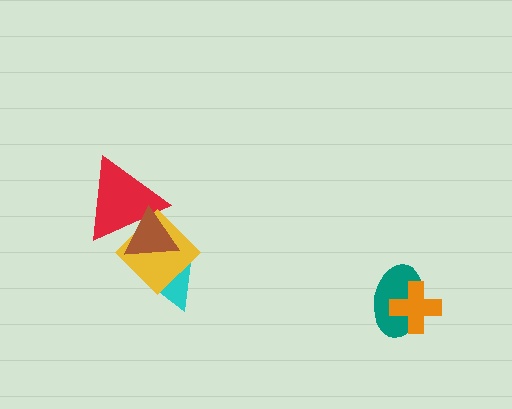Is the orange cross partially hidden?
No, no other shape covers it.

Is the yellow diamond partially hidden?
Yes, it is partially covered by another shape.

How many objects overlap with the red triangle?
2 objects overlap with the red triangle.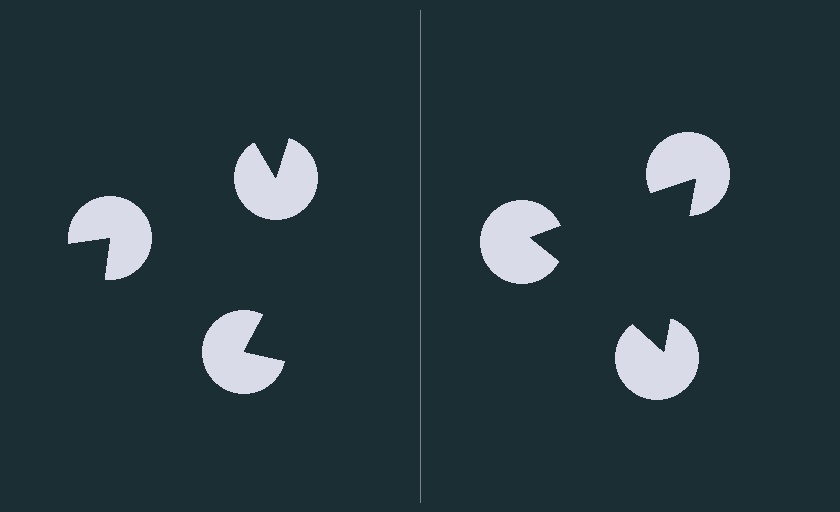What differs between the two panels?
The pac-man discs are positioned identically on both sides; only the wedge orientations differ. On the right they align to a triangle; on the left they are misaligned.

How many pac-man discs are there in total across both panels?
6 — 3 on each side.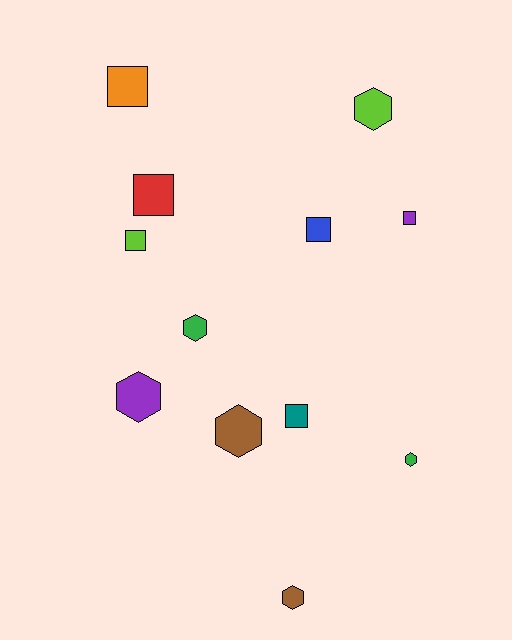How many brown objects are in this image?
There are 2 brown objects.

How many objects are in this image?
There are 12 objects.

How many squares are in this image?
There are 6 squares.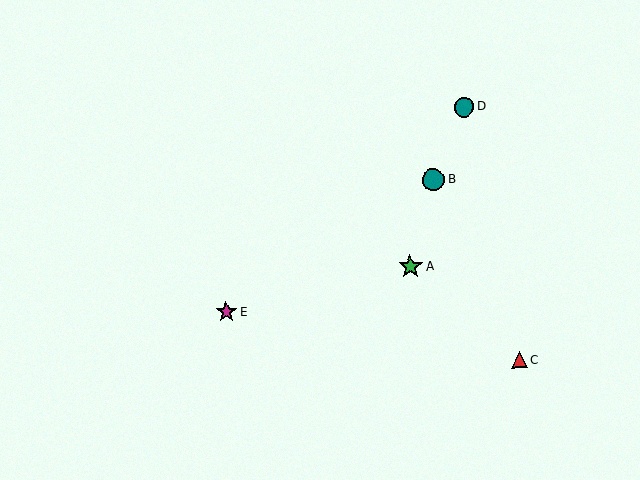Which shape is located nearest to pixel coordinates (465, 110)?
The teal circle (labeled D) at (464, 107) is nearest to that location.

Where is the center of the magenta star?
The center of the magenta star is at (226, 312).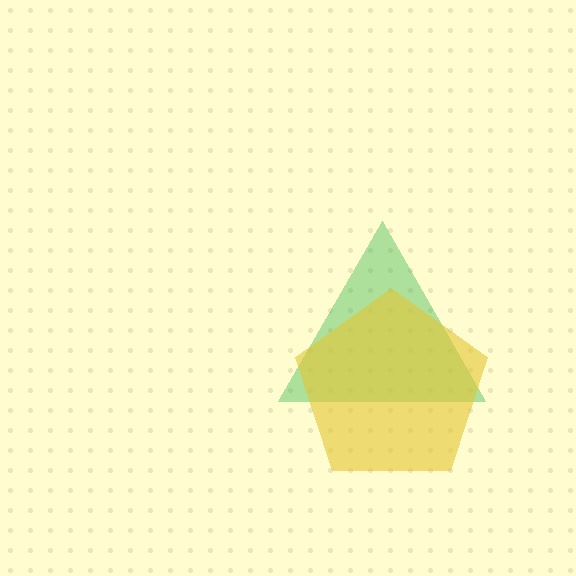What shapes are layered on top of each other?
The layered shapes are: a green triangle, a yellow pentagon.